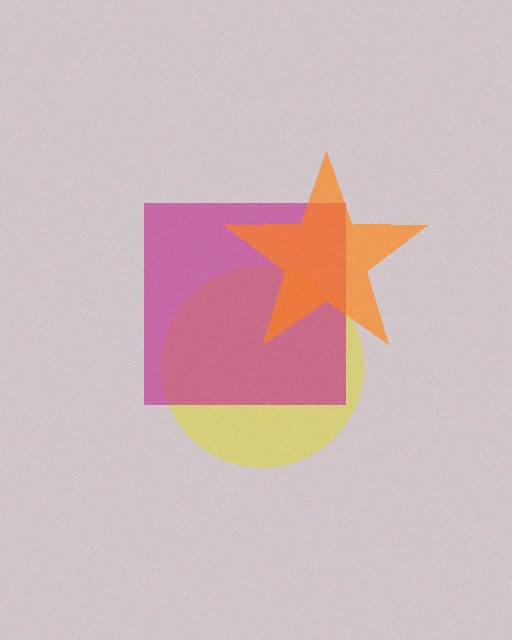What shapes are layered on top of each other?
The layered shapes are: a yellow circle, a magenta square, an orange star.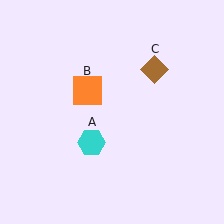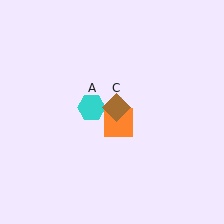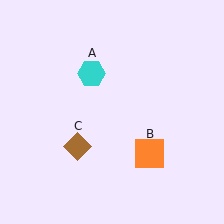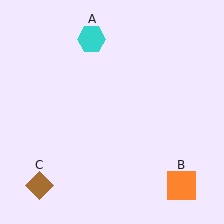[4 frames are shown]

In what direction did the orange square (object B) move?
The orange square (object B) moved down and to the right.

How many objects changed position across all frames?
3 objects changed position: cyan hexagon (object A), orange square (object B), brown diamond (object C).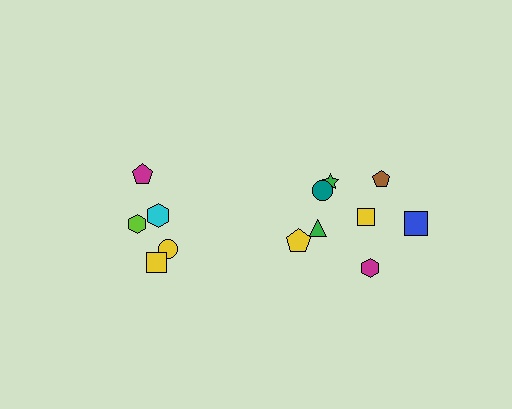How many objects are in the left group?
There are 5 objects.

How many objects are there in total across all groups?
There are 13 objects.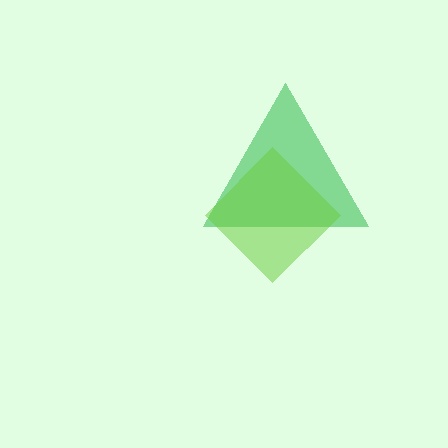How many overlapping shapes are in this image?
There are 2 overlapping shapes in the image.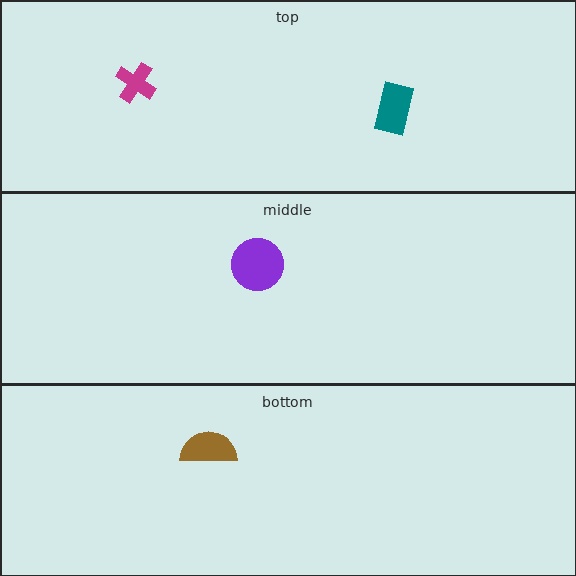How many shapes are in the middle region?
1.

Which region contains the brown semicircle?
The bottom region.